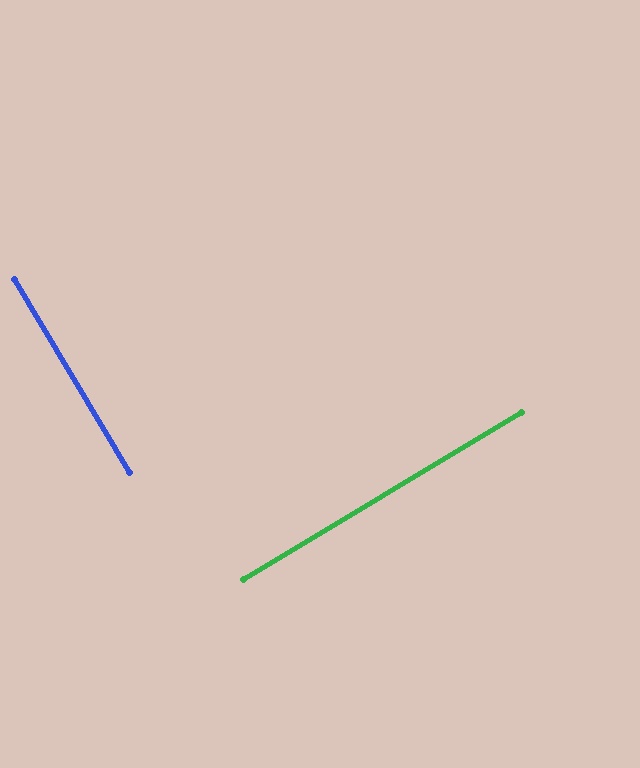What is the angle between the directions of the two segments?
Approximately 90 degrees.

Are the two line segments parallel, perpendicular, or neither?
Perpendicular — they meet at approximately 90°.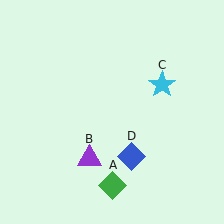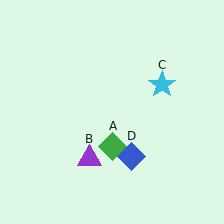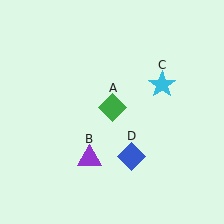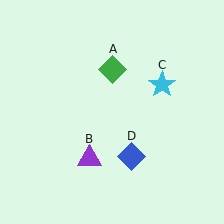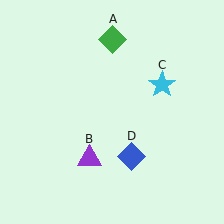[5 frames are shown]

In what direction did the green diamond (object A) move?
The green diamond (object A) moved up.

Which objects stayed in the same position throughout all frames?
Purple triangle (object B) and cyan star (object C) and blue diamond (object D) remained stationary.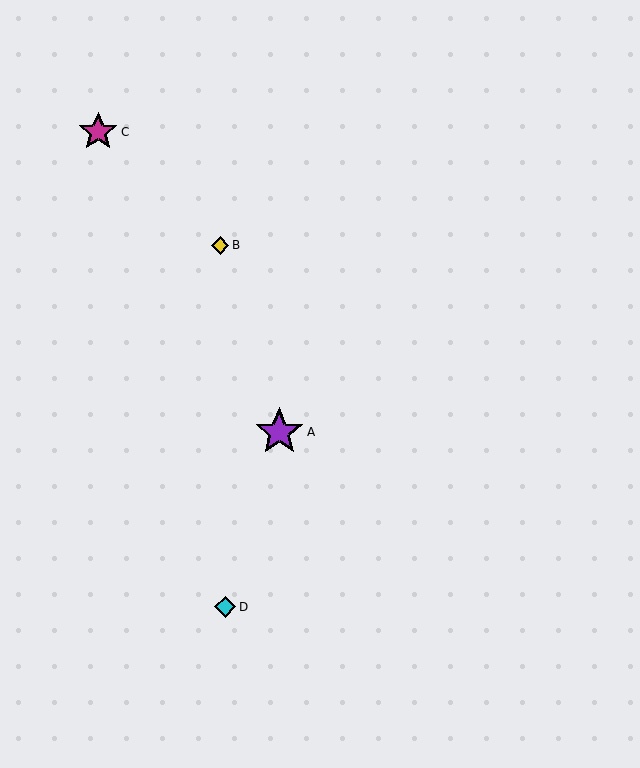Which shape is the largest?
The purple star (labeled A) is the largest.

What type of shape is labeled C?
Shape C is a magenta star.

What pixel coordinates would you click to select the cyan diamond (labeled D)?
Click at (225, 607) to select the cyan diamond D.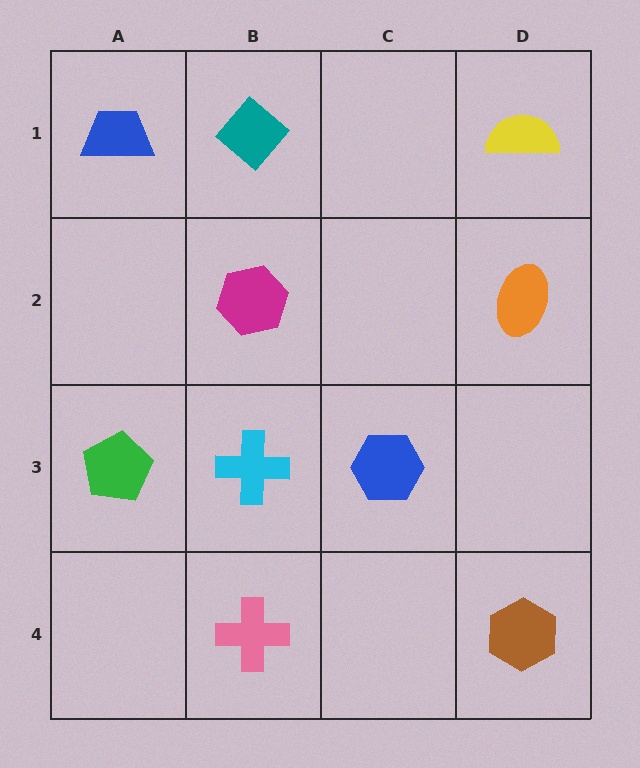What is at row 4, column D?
A brown hexagon.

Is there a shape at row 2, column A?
No, that cell is empty.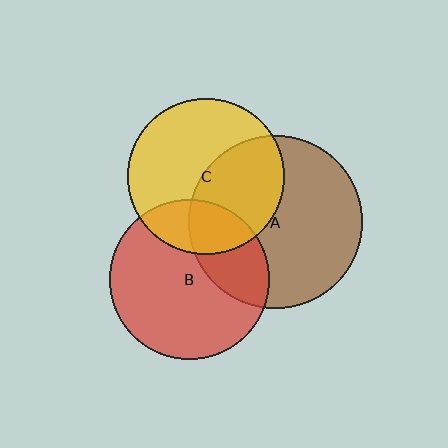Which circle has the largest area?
Circle A (brown).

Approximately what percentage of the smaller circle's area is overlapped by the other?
Approximately 45%.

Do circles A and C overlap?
Yes.